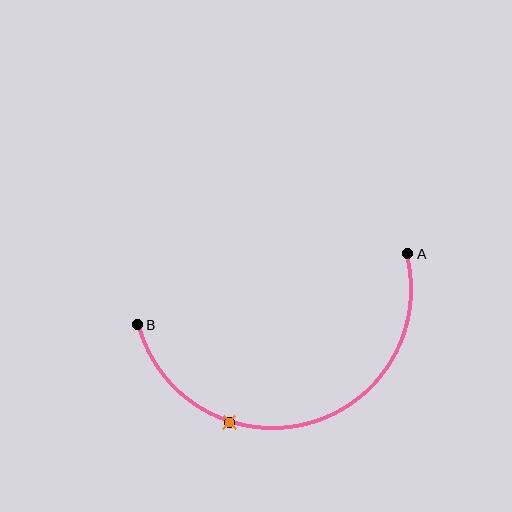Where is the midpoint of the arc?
The arc midpoint is the point on the curve farthest from the straight line joining A and B. It sits below that line.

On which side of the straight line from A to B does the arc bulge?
The arc bulges below the straight line connecting A and B.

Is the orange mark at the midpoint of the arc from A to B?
No. The orange mark lies on the arc but is closer to endpoint B. The arc midpoint would be at the point on the curve equidistant along the arc from both A and B.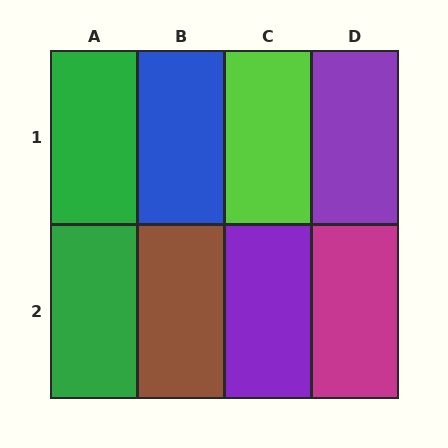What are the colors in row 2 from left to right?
Green, brown, purple, magenta.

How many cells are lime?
1 cell is lime.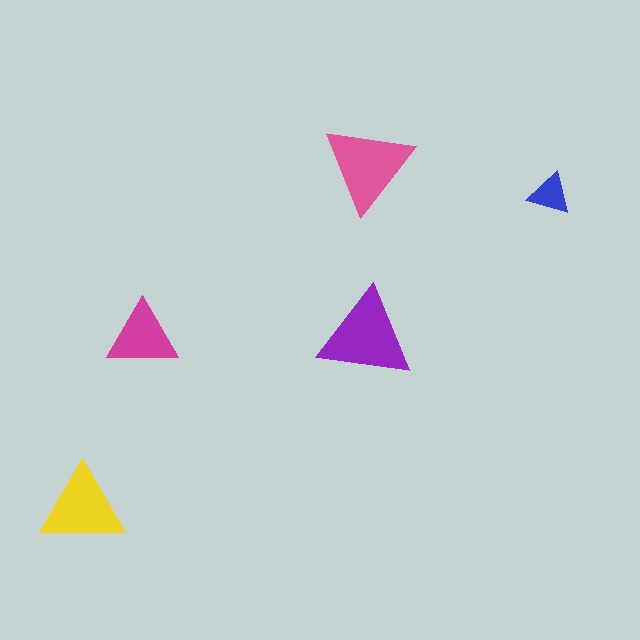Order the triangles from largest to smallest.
the purple one, the pink one, the yellow one, the magenta one, the blue one.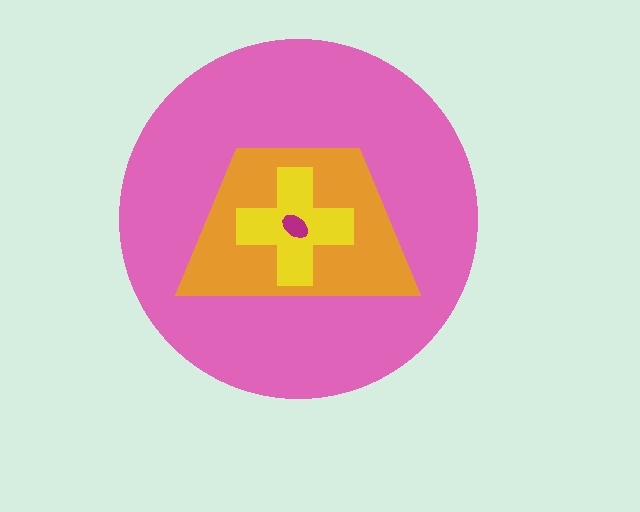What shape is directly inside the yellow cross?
The magenta ellipse.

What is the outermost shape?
The pink circle.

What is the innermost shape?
The magenta ellipse.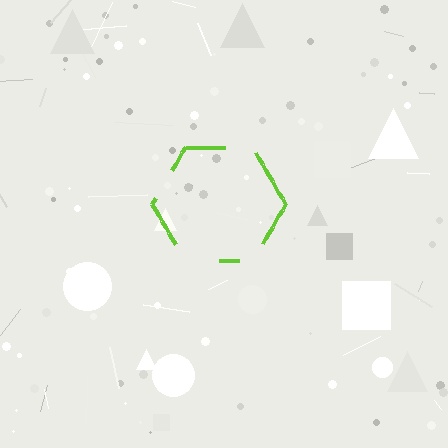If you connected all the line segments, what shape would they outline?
They would outline a hexagon.